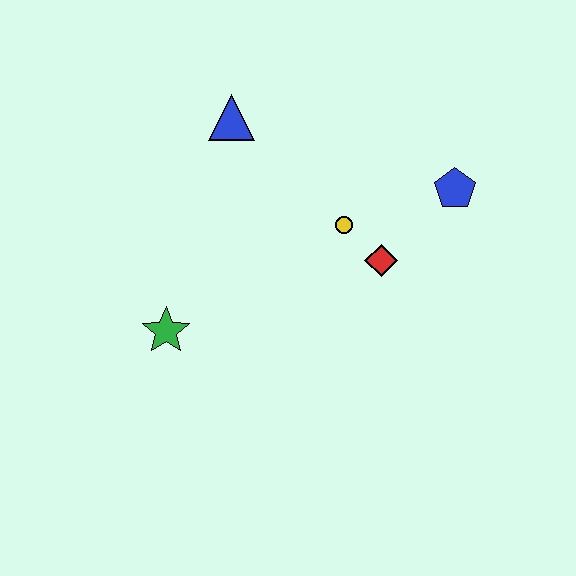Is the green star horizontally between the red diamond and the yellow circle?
No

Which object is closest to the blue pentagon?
The red diamond is closest to the blue pentagon.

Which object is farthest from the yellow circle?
The green star is farthest from the yellow circle.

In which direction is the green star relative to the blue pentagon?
The green star is to the left of the blue pentagon.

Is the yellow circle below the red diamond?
No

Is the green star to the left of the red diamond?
Yes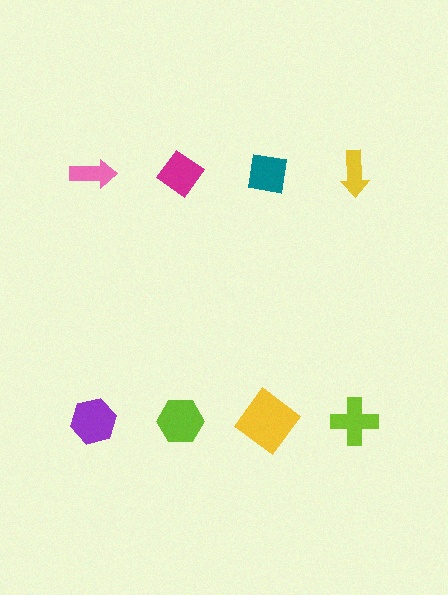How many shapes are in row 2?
4 shapes.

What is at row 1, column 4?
A yellow arrow.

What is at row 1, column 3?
A teal square.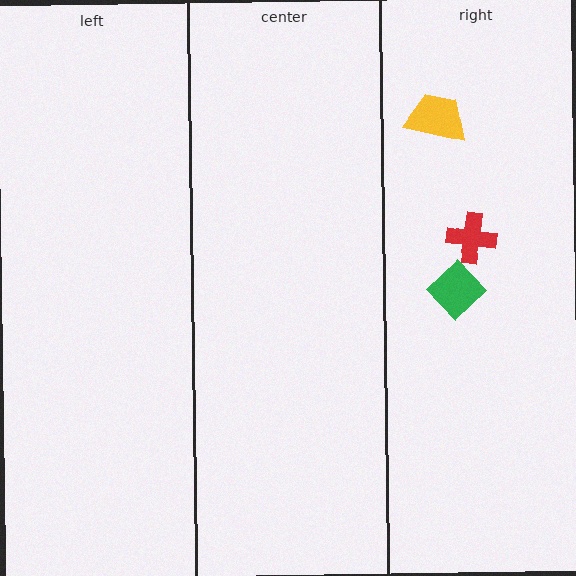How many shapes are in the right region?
3.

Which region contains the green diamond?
The right region.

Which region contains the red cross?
The right region.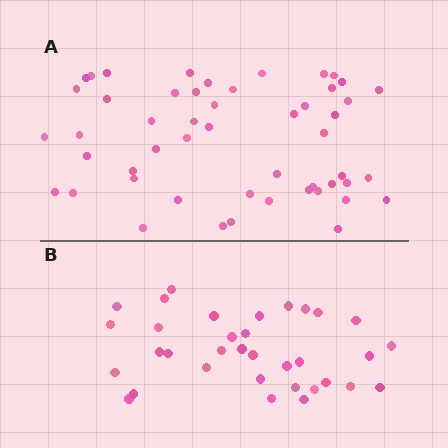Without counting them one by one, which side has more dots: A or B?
Region A (the top region) has more dots.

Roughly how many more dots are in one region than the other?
Region A has approximately 15 more dots than region B.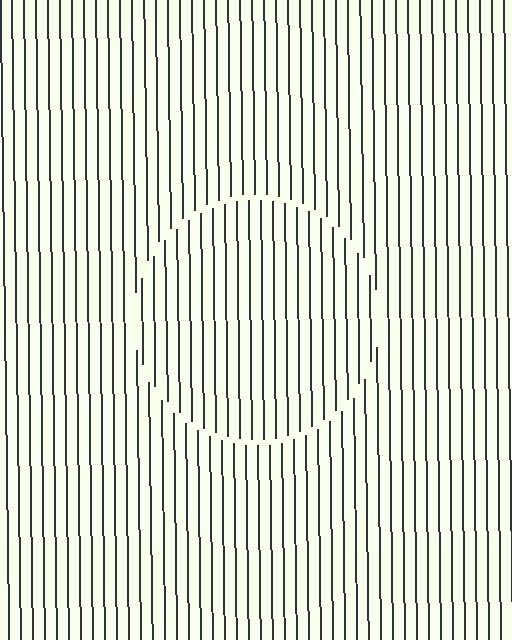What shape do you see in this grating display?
An illusory circle. The interior of the shape contains the same grating, shifted by half a period — the contour is defined by the phase discontinuity where line-ends from the inner and outer gratings abut.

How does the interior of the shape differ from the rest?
The interior of the shape contains the same grating, shifted by half a period — the contour is defined by the phase discontinuity where line-ends from the inner and outer gratings abut.